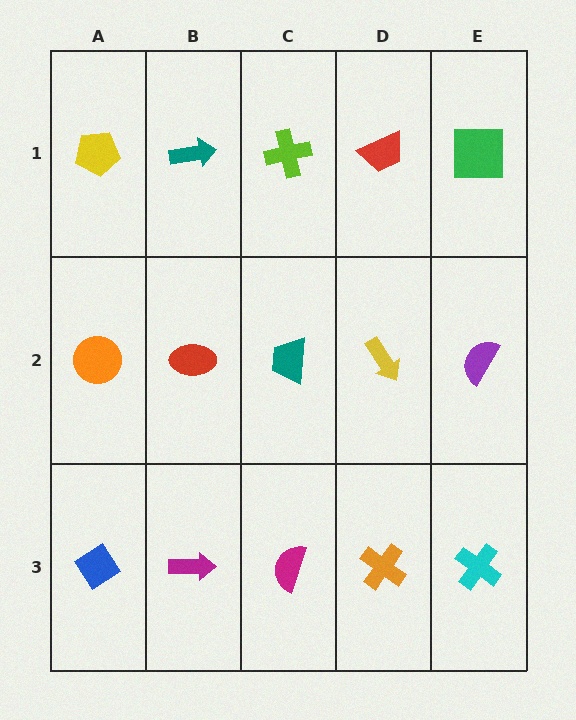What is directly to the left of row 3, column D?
A magenta semicircle.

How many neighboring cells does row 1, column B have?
3.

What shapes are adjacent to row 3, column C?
A teal trapezoid (row 2, column C), a magenta arrow (row 3, column B), an orange cross (row 3, column D).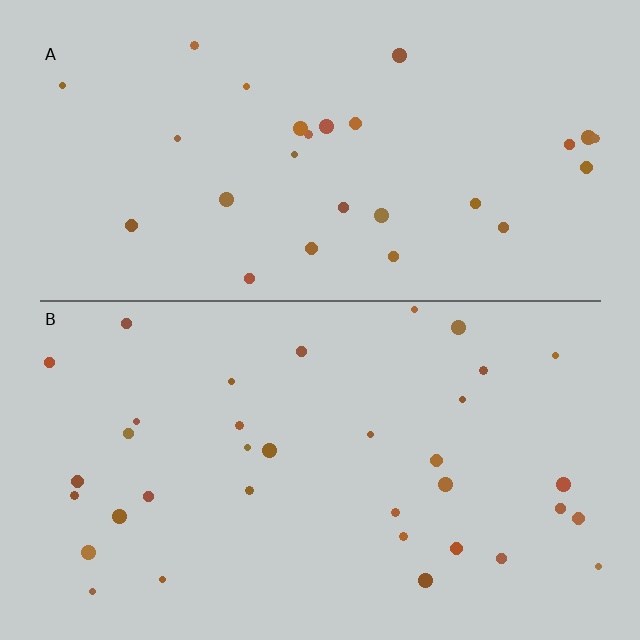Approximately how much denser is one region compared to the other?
Approximately 1.3× — region B over region A.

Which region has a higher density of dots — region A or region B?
B (the bottom).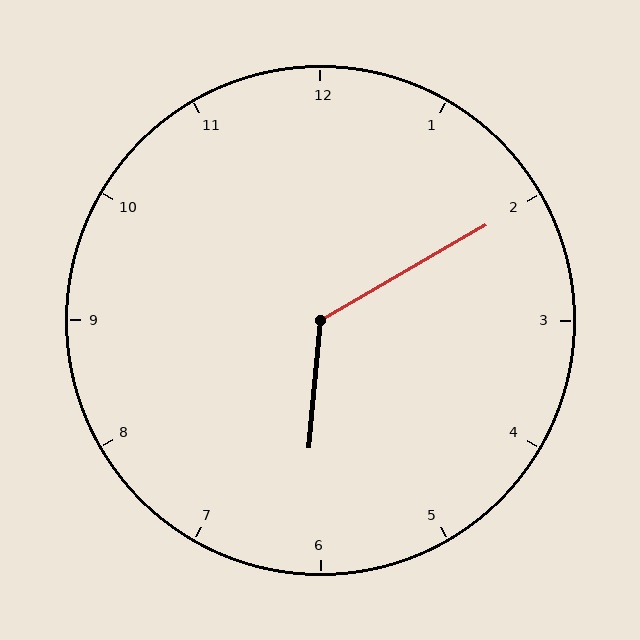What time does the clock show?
6:10.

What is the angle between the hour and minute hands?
Approximately 125 degrees.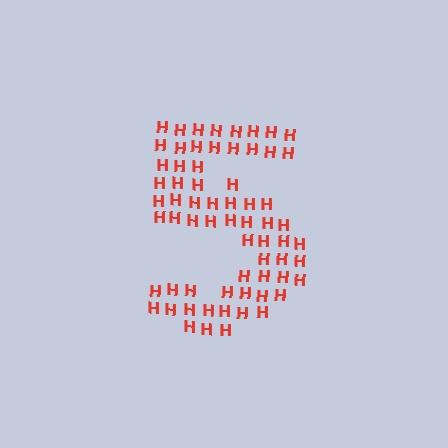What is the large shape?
The large shape is the digit 5.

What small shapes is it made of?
It is made of small letter H's.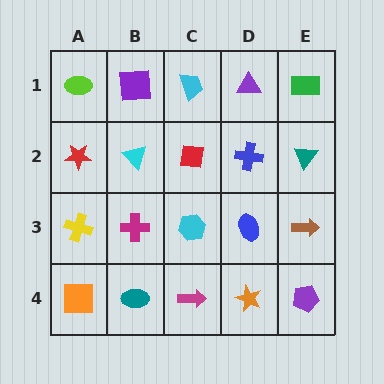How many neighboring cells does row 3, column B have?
4.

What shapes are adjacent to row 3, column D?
A blue cross (row 2, column D), an orange star (row 4, column D), a cyan hexagon (row 3, column C), a brown arrow (row 3, column E).